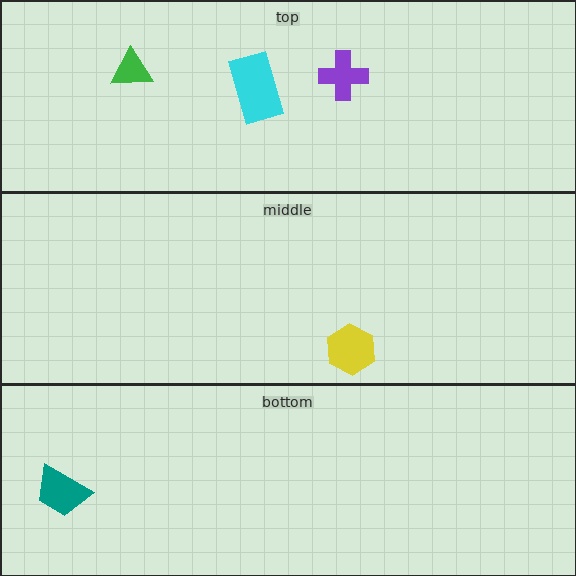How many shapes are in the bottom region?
1.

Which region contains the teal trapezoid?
The bottom region.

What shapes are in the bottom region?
The teal trapezoid.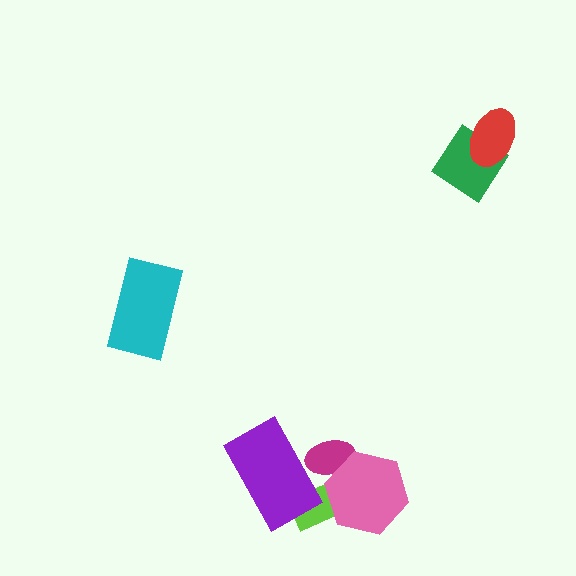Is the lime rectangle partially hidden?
Yes, it is partially covered by another shape.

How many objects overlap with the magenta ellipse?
2 objects overlap with the magenta ellipse.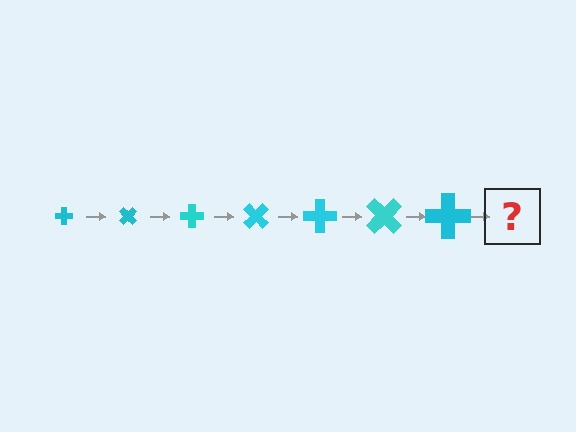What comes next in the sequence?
The next element should be a cross, larger than the previous one and rotated 315 degrees from the start.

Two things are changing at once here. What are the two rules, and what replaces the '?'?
The two rules are that the cross grows larger each step and it rotates 45 degrees each step. The '?' should be a cross, larger than the previous one and rotated 315 degrees from the start.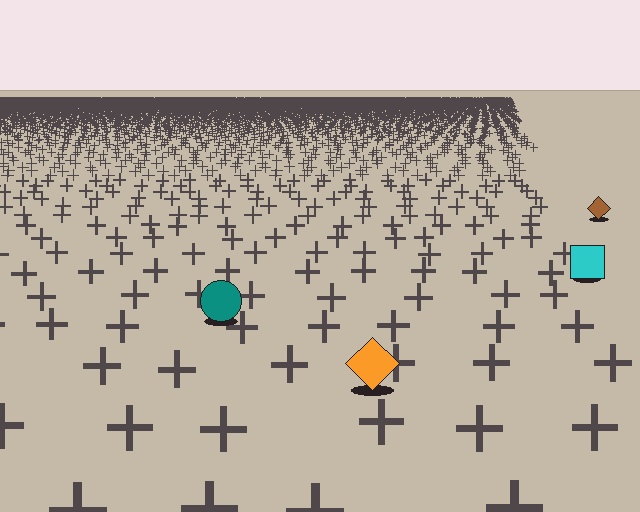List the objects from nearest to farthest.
From nearest to farthest: the orange diamond, the teal circle, the cyan square, the brown diamond.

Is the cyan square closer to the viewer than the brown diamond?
Yes. The cyan square is closer — you can tell from the texture gradient: the ground texture is coarser near it.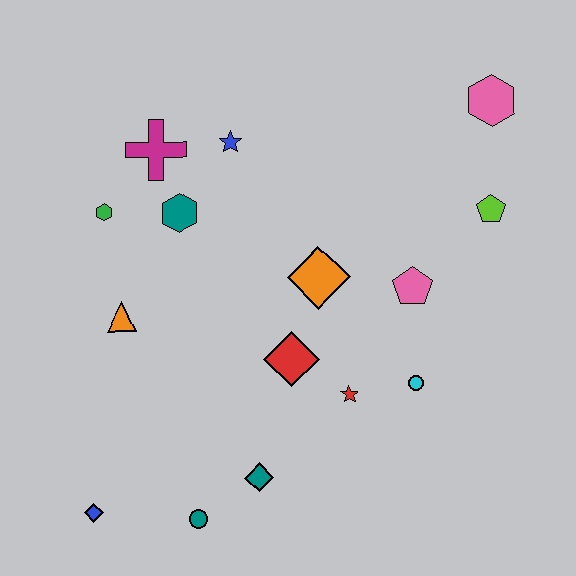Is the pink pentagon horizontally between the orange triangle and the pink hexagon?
Yes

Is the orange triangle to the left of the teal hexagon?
Yes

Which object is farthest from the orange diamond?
The blue diamond is farthest from the orange diamond.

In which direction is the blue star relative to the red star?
The blue star is above the red star.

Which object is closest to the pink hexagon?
The lime pentagon is closest to the pink hexagon.